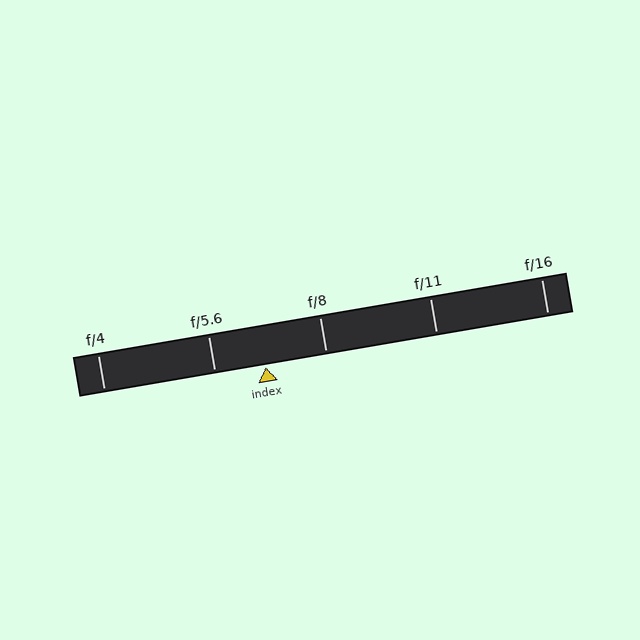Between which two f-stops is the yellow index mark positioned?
The index mark is between f/5.6 and f/8.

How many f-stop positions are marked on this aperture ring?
There are 5 f-stop positions marked.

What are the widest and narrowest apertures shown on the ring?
The widest aperture shown is f/4 and the narrowest is f/16.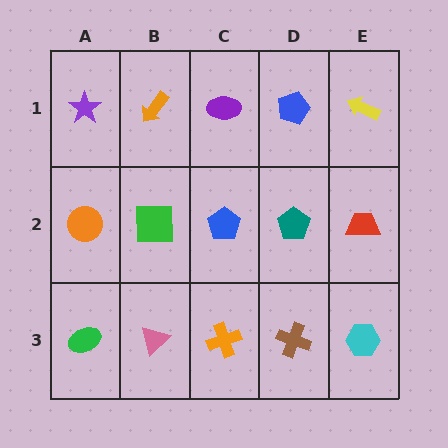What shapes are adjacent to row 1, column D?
A teal pentagon (row 2, column D), a purple ellipse (row 1, column C), a yellow arrow (row 1, column E).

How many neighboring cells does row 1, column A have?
2.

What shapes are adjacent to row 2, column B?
An orange arrow (row 1, column B), a pink triangle (row 3, column B), an orange circle (row 2, column A), a blue pentagon (row 2, column C).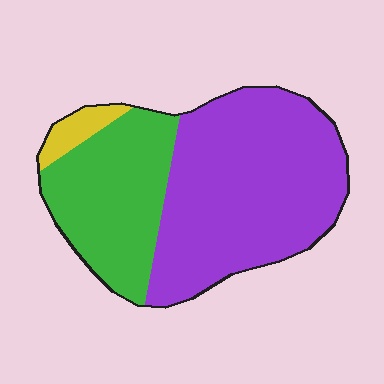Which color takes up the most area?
Purple, at roughly 60%.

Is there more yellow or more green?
Green.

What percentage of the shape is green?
Green covers about 35% of the shape.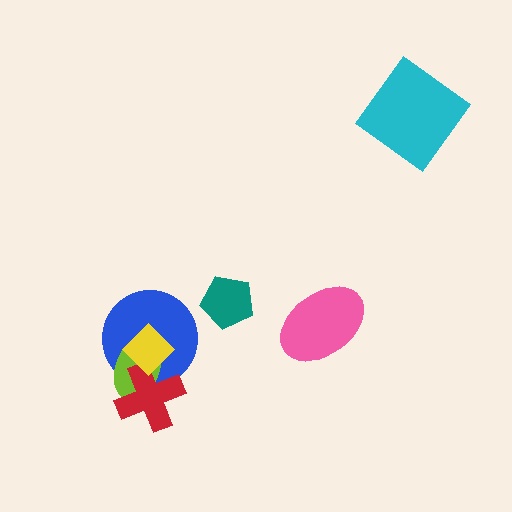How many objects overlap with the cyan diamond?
0 objects overlap with the cyan diamond.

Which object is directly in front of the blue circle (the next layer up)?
The lime ellipse is directly in front of the blue circle.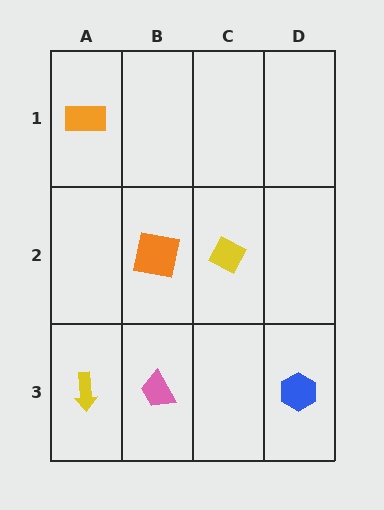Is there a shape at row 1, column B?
No, that cell is empty.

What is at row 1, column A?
An orange rectangle.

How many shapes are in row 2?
2 shapes.